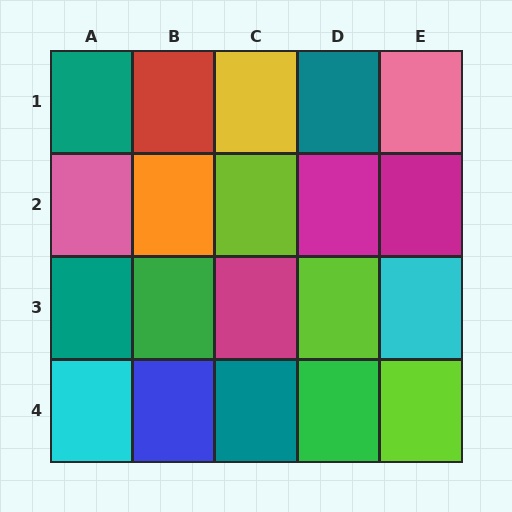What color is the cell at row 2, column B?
Orange.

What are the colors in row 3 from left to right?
Teal, green, magenta, lime, cyan.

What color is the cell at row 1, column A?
Teal.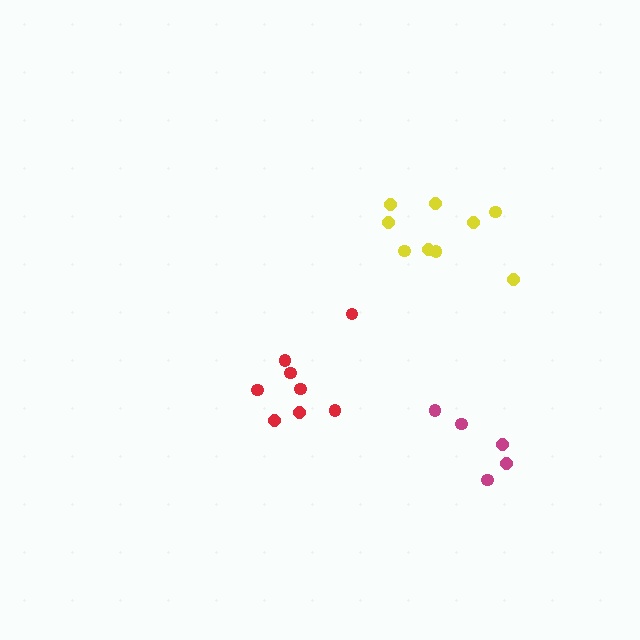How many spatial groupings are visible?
There are 3 spatial groupings.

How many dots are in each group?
Group 1: 8 dots, Group 2: 9 dots, Group 3: 5 dots (22 total).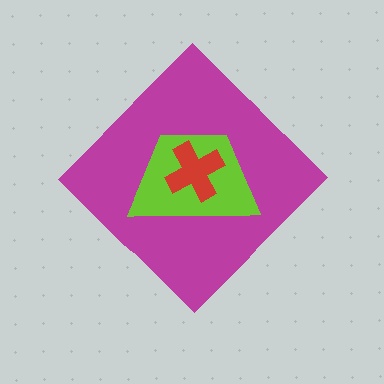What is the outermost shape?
The magenta diamond.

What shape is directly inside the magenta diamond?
The lime trapezoid.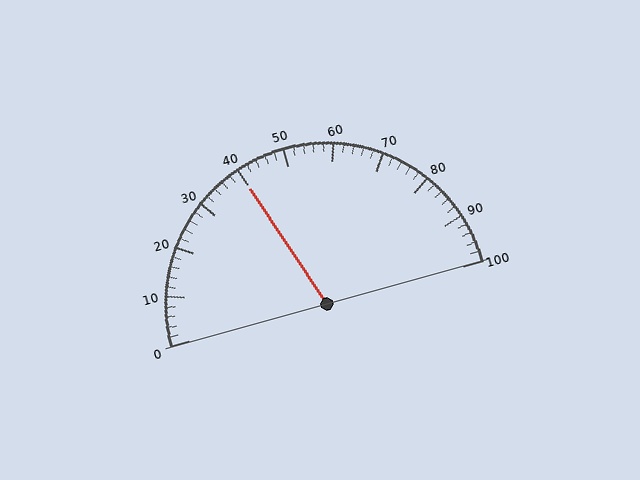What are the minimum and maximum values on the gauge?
The gauge ranges from 0 to 100.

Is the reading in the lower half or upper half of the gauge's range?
The reading is in the lower half of the range (0 to 100).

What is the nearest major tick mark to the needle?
The nearest major tick mark is 40.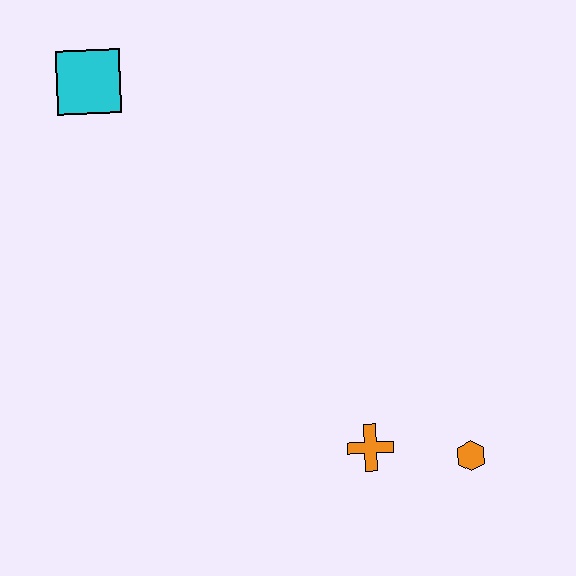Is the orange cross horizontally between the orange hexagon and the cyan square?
Yes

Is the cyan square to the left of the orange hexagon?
Yes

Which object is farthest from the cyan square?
The orange hexagon is farthest from the cyan square.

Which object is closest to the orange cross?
The orange hexagon is closest to the orange cross.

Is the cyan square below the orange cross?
No